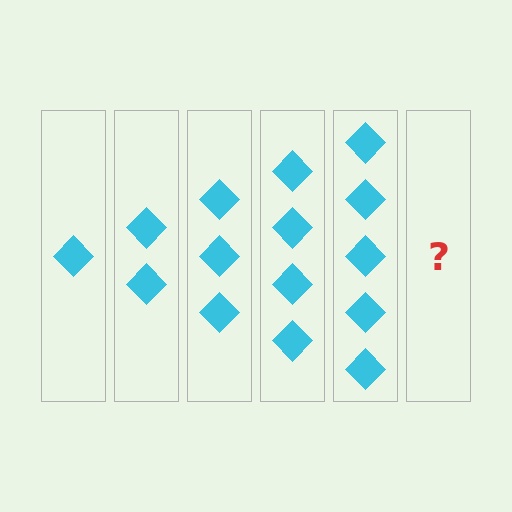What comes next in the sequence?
The next element should be 6 diamonds.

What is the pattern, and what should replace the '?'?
The pattern is that each step adds one more diamond. The '?' should be 6 diamonds.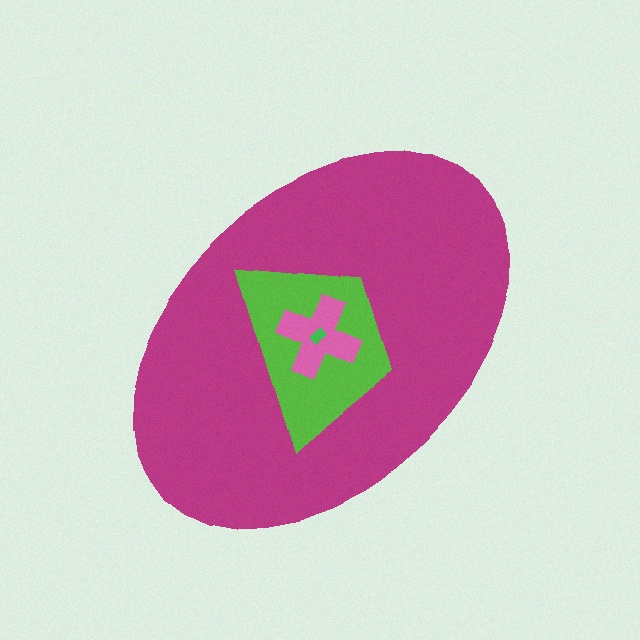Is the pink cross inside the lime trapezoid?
Yes.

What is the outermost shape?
The magenta ellipse.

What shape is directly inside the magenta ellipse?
The lime trapezoid.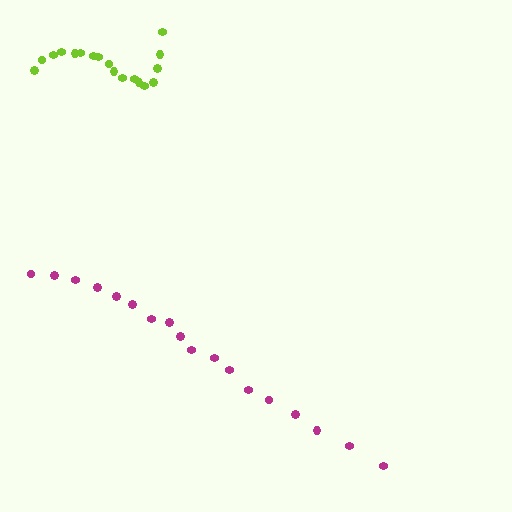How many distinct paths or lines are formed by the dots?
There are 2 distinct paths.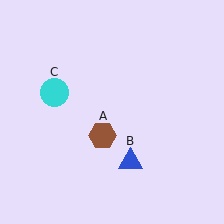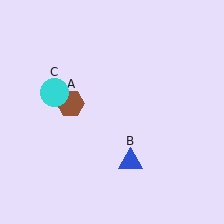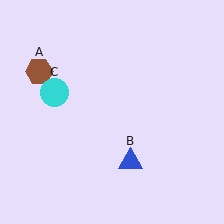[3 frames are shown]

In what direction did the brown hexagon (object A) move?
The brown hexagon (object A) moved up and to the left.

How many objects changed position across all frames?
1 object changed position: brown hexagon (object A).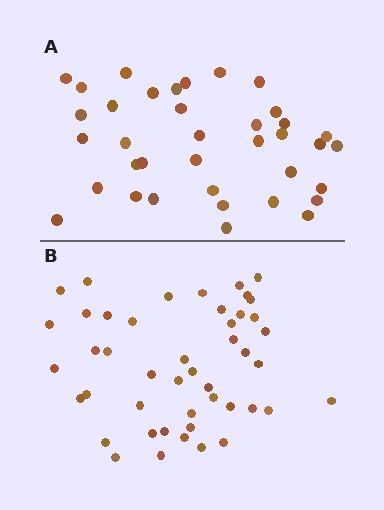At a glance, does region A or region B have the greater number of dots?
Region B (the bottom region) has more dots.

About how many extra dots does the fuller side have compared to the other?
Region B has roughly 8 or so more dots than region A.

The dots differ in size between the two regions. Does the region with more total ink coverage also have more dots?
No. Region A has more total ink coverage because its dots are larger, but region B actually contains more individual dots. Total area can be misleading — the number of items is what matters here.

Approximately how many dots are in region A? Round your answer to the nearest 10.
About 40 dots. (The exact count is 37, which rounds to 40.)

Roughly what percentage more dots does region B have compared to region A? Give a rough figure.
About 25% more.